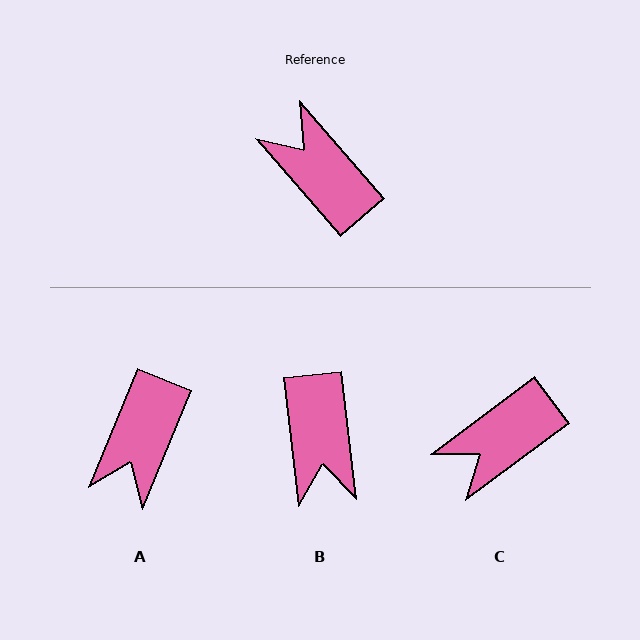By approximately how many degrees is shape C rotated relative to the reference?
Approximately 86 degrees counter-clockwise.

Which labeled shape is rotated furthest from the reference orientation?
B, about 146 degrees away.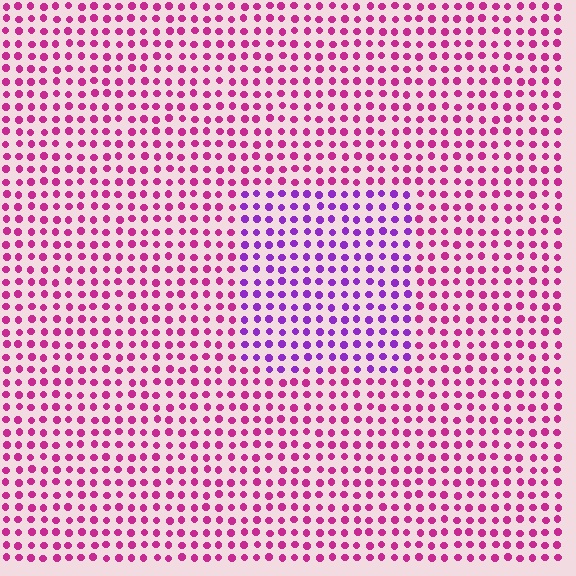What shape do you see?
I see a rectangle.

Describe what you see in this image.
The image is filled with small magenta elements in a uniform arrangement. A rectangle-shaped region is visible where the elements are tinted to a slightly different hue, forming a subtle color boundary.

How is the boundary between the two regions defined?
The boundary is defined purely by a slight shift in hue (about 41 degrees). Spacing, size, and orientation are identical on both sides.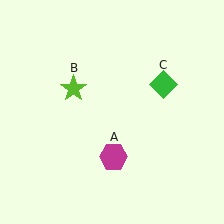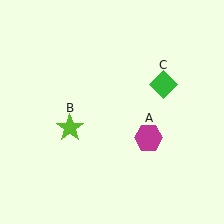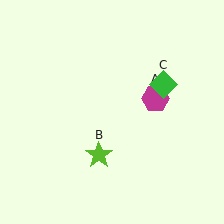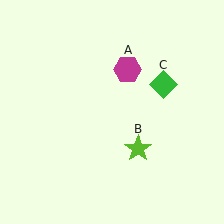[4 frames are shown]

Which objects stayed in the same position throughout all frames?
Green diamond (object C) remained stationary.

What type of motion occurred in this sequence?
The magenta hexagon (object A), lime star (object B) rotated counterclockwise around the center of the scene.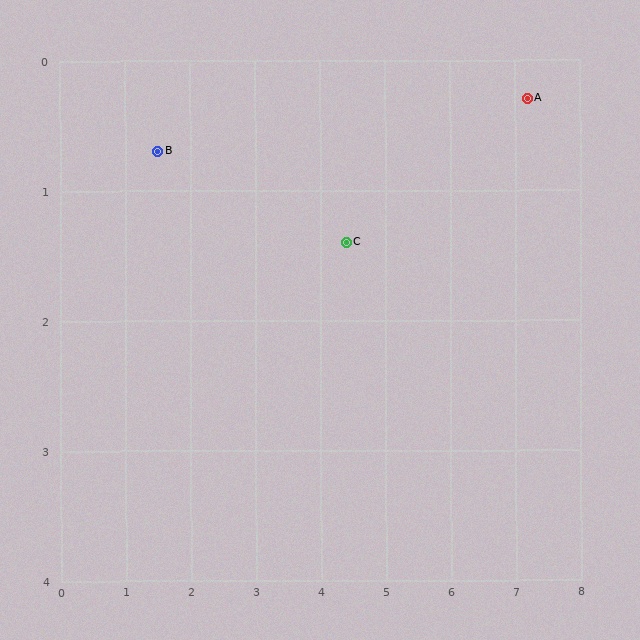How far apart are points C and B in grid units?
Points C and B are about 3.0 grid units apart.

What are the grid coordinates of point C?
Point C is at approximately (4.4, 1.4).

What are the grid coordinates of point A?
Point A is at approximately (7.2, 0.3).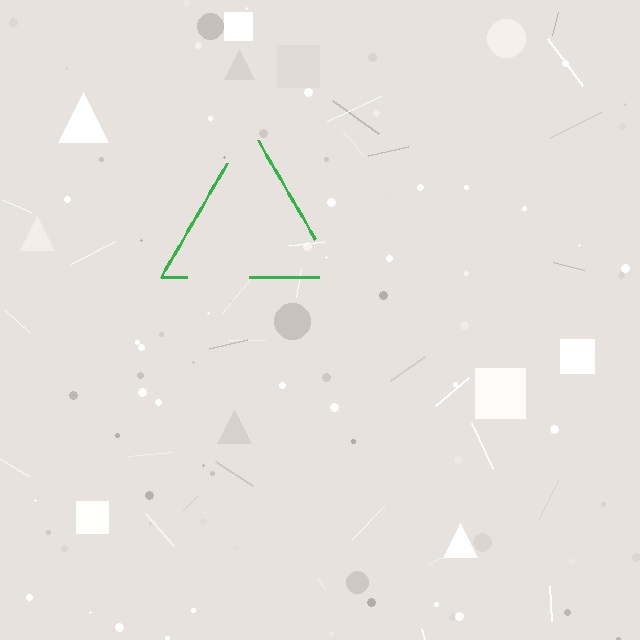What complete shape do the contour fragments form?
The contour fragments form a triangle.